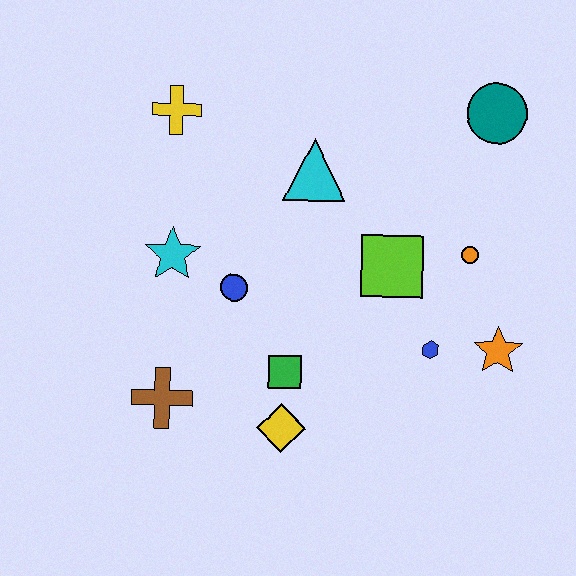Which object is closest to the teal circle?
The orange circle is closest to the teal circle.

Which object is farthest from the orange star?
The yellow cross is farthest from the orange star.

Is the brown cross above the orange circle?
No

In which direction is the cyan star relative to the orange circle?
The cyan star is to the left of the orange circle.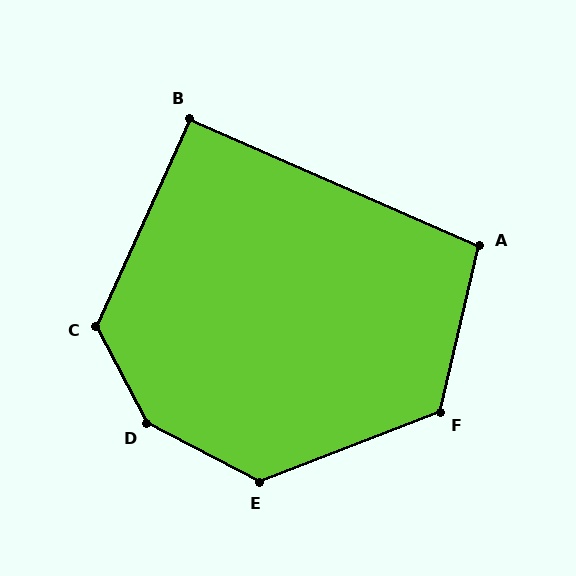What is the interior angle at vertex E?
Approximately 131 degrees (obtuse).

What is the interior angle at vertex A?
Approximately 100 degrees (obtuse).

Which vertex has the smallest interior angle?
B, at approximately 91 degrees.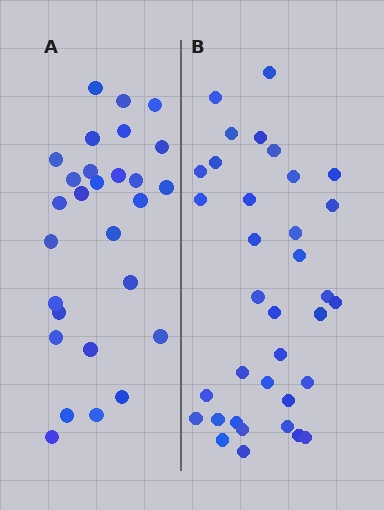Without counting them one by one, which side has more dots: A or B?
Region B (the right region) has more dots.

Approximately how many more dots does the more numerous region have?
Region B has roughly 8 or so more dots than region A.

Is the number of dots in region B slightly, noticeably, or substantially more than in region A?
Region B has noticeably more, but not dramatically so. The ratio is roughly 1.2 to 1.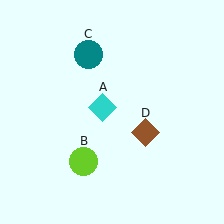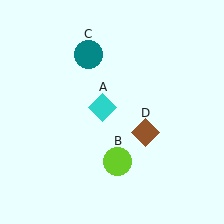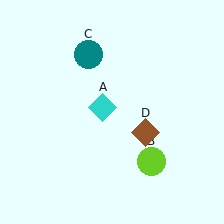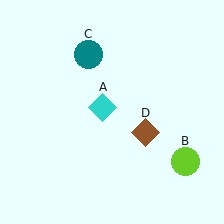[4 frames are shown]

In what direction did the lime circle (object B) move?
The lime circle (object B) moved right.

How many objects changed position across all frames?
1 object changed position: lime circle (object B).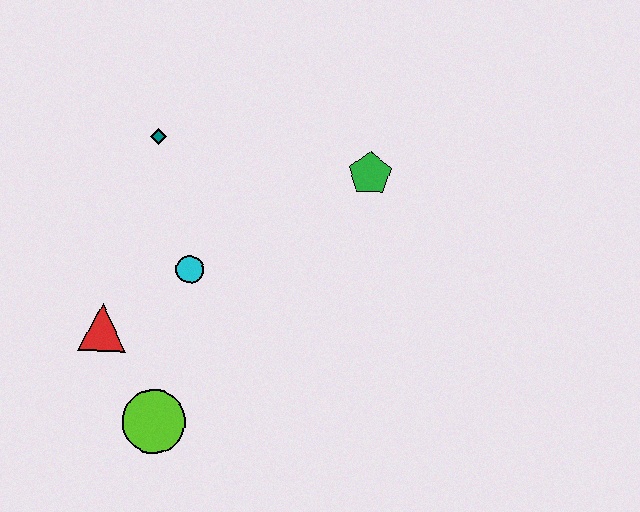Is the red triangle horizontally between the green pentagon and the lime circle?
No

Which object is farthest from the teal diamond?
The lime circle is farthest from the teal diamond.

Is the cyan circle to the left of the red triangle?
No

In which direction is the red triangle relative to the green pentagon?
The red triangle is to the left of the green pentagon.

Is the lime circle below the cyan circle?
Yes